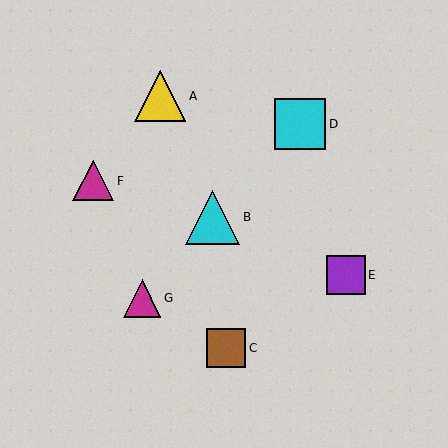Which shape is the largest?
The cyan triangle (labeled B) is the largest.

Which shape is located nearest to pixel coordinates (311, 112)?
The cyan square (labeled D) at (300, 124) is nearest to that location.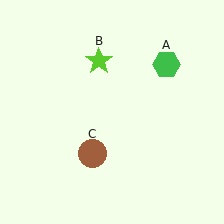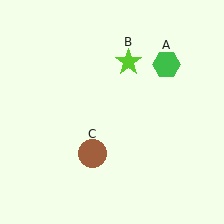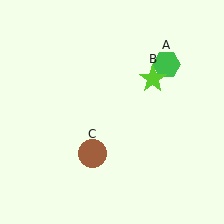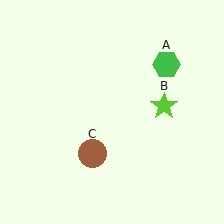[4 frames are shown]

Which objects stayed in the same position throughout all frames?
Green hexagon (object A) and brown circle (object C) remained stationary.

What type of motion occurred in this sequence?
The lime star (object B) rotated clockwise around the center of the scene.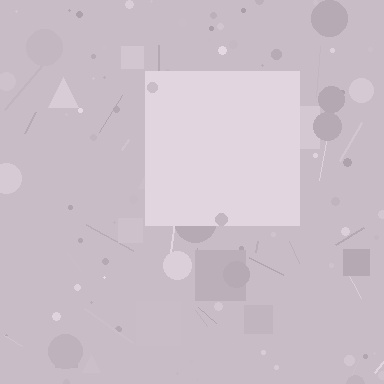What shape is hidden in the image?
A square is hidden in the image.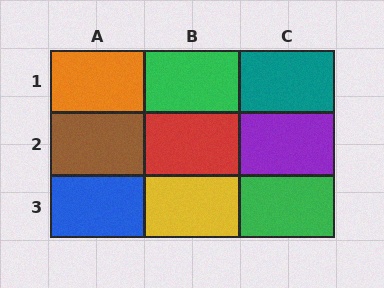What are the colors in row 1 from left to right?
Orange, green, teal.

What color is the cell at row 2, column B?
Red.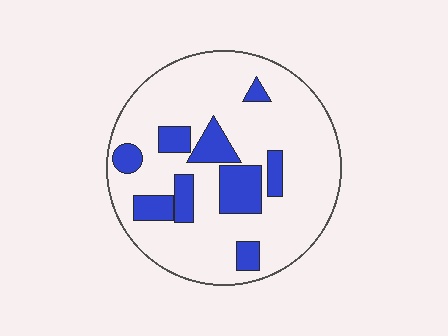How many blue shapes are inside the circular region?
9.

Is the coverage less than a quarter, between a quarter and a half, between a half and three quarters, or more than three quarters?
Less than a quarter.